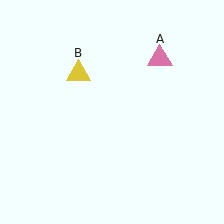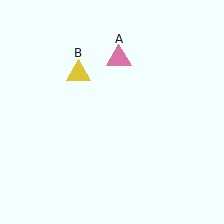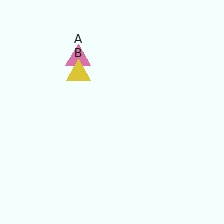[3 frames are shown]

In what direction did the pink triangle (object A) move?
The pink triangle (object A) moved left.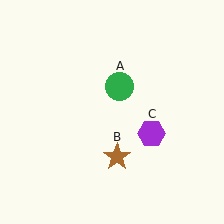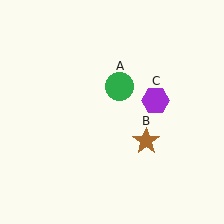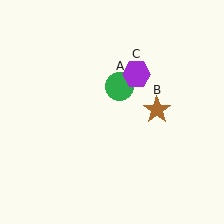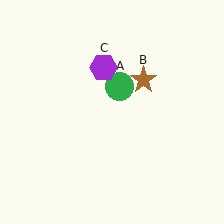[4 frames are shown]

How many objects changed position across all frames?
2 objects changed position: brown star (object B), purple hexagon (object C).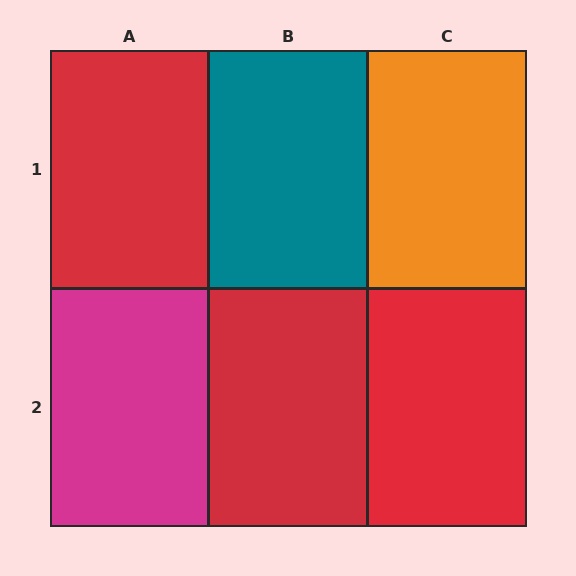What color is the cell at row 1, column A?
Red.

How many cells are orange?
1 cell is orange.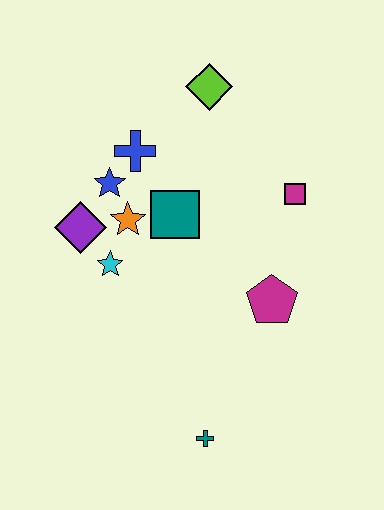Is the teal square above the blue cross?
No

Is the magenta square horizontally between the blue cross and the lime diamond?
No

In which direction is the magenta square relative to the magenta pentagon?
The magenta square is above the magenta pentagon.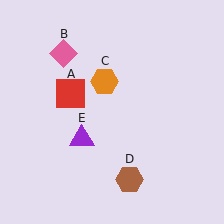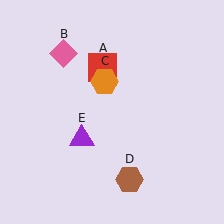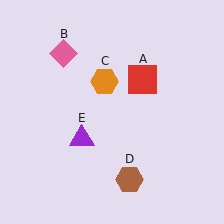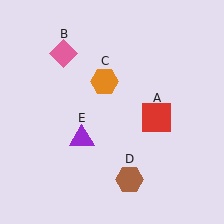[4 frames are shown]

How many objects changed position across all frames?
1 object changed position: red square (object A).